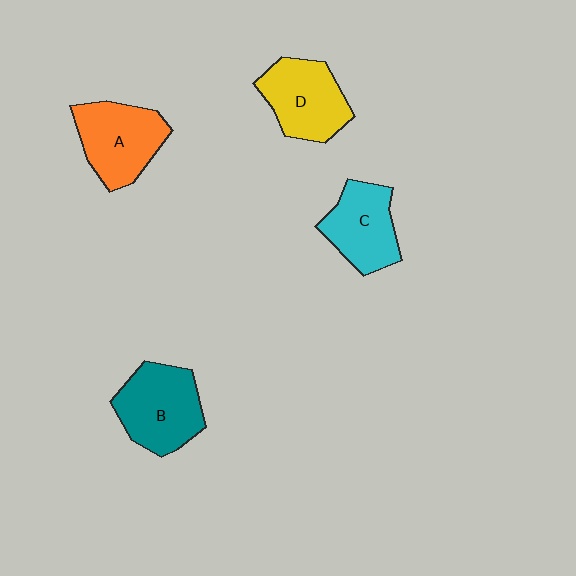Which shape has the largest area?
Shape B (teal).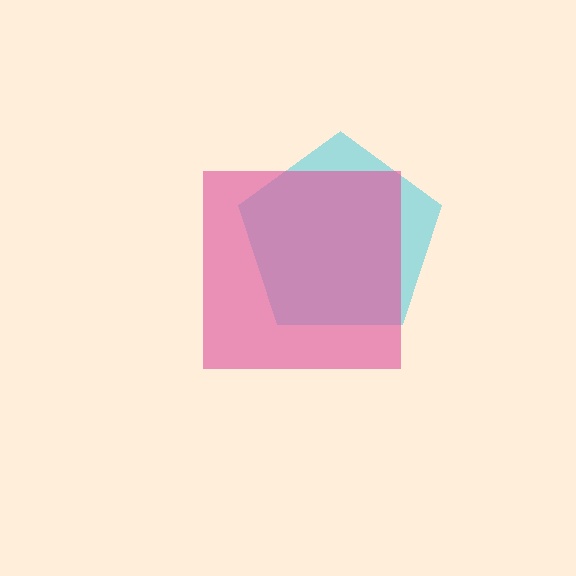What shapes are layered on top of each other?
The layered shapes are: a cyan pentagon, a pink square.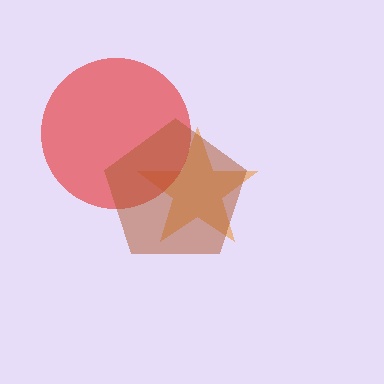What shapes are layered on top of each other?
The layered shapes are: an orange star, a red circle, a brown pentagon.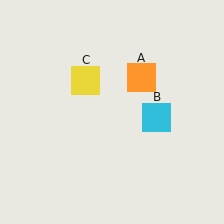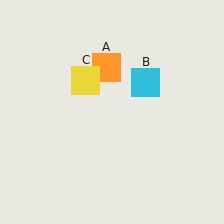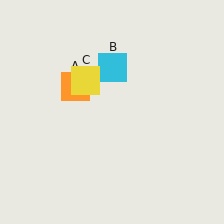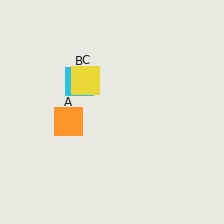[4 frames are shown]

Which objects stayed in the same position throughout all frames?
Yellow square (object C) remained stationary.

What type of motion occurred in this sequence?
The orange square (object A), cyan square (object B) rotated counterclockwise around the center of the scene.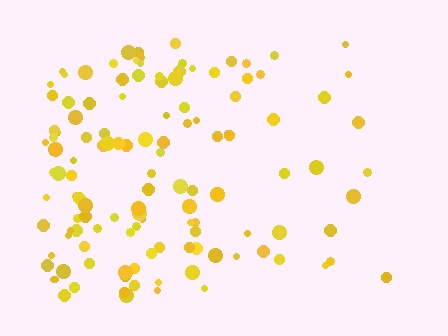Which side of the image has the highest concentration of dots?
The left.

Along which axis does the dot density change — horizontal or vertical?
Horizontal.